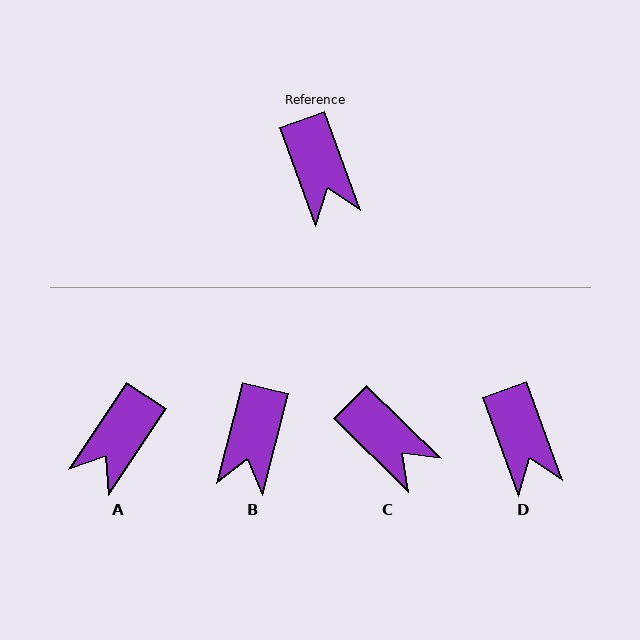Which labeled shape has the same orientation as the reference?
D.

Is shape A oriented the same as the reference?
No, it is off by about 54 degrees.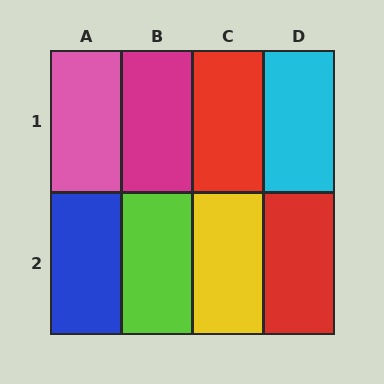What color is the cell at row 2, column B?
Lime.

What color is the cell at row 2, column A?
Blue.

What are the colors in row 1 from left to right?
Pink, magenta, red, cyan.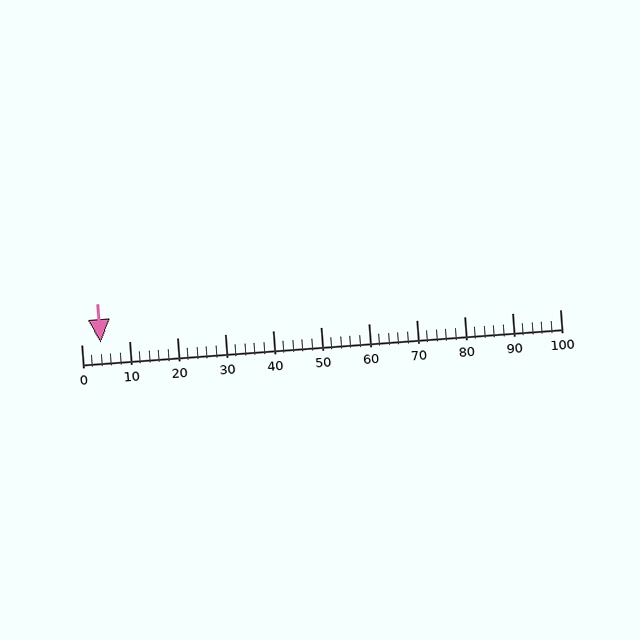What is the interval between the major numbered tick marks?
The major tick marks are spaced 10 units apart.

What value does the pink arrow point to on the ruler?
The pink arrow points to approximately 4.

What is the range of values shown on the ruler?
The ruler shows values from 0 to 100.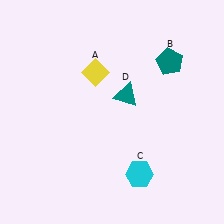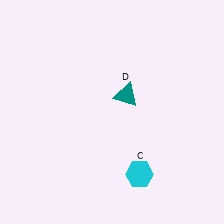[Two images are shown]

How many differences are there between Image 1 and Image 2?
There are 2 differences between the two images.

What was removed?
The teal pentagon (B), the yellow diamond (A) were removed in Image 2.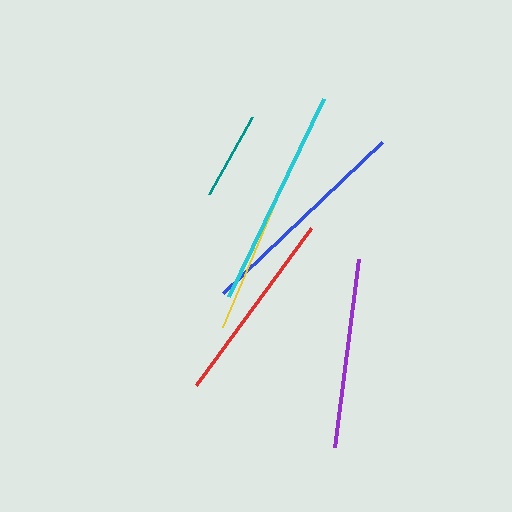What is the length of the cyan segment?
The cyan segment is approximately 220 pixels long.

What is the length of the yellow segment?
The yellow segment is approximately 160 pixels long.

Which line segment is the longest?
The cyan line is the longest at approximately 220 pixels.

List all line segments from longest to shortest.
From longest to shortest: cyan, blue, red, purple, yellow, teal.